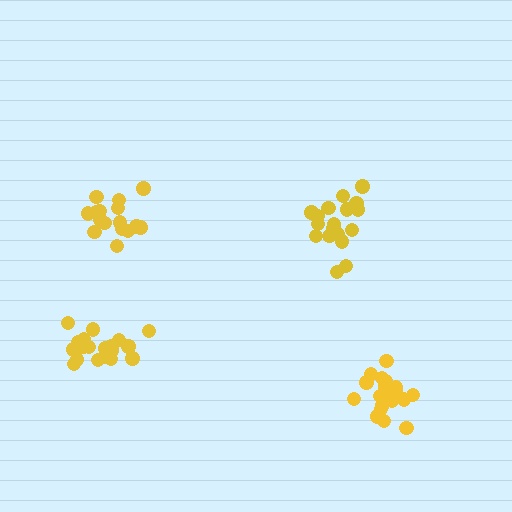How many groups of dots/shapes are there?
There are 4 groups.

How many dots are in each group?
Group 1: 19 dots, Group 2: 20 dots, Group 3: 16 dots, Group 4: 19 dots (74 total).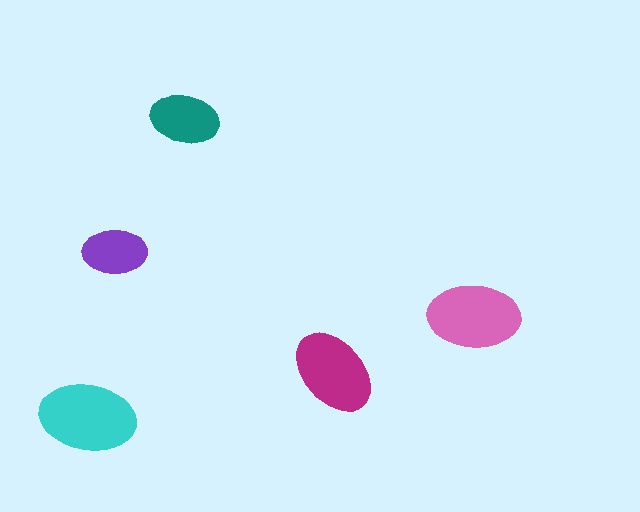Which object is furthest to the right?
The pink ellipse is rightmost.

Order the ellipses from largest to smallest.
the cyan one, the pink one, the magenta one, the teal one, the purple one.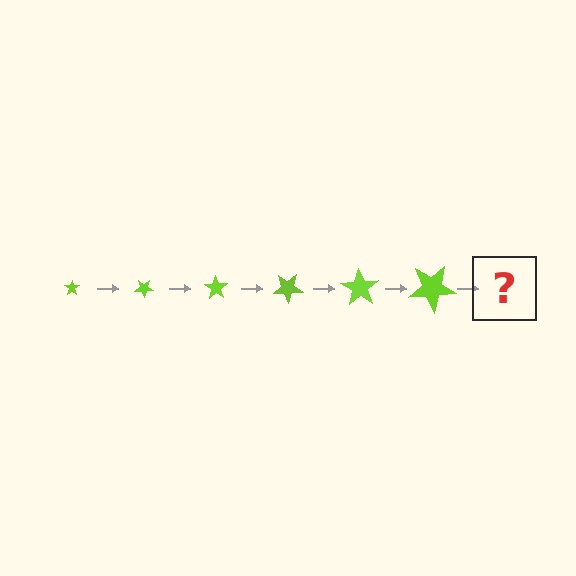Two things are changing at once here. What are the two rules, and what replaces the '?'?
The two rules are that the star grows larger each step and it rotates 35 degrees each step. The '?' should be a star, larger than the previous one and rotated 210 degrees from the start.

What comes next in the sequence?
The next element should be a star, larger than the previous one and rotated 210 degrees from the start.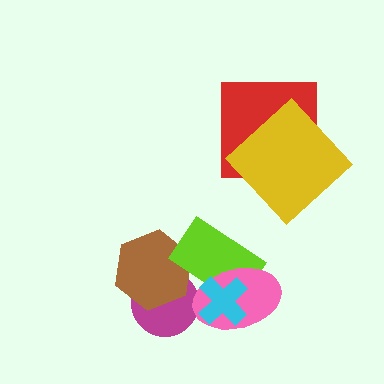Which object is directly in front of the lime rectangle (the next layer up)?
The pink ellipse is directly in front of the lime rectangle.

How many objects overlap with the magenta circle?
2 objects overlap with the magenta circle.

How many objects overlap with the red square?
1 object overlaps with the red square.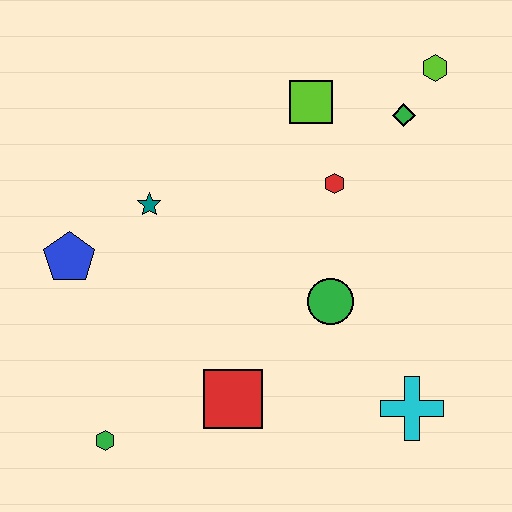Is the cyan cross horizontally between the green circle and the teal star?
No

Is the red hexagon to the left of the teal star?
No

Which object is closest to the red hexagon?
The lime square is closest to the red hexagon.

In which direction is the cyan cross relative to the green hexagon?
The cyan cross is to the right of the green hexagon.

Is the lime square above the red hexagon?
Yes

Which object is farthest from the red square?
The lime hexagon is farthest from the red square.